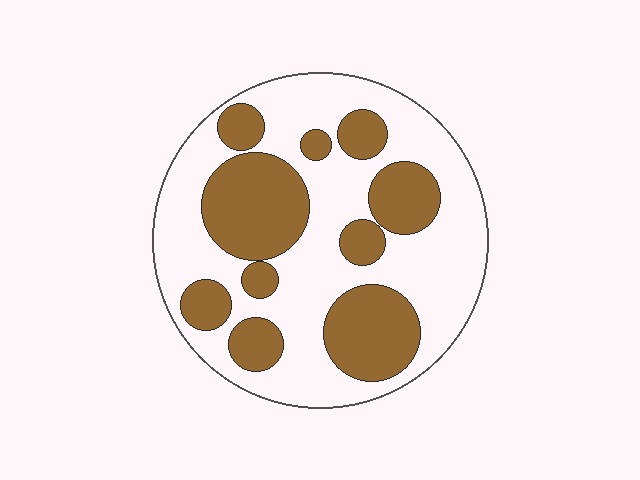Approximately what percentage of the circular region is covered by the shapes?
Approximately 35%.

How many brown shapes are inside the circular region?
10.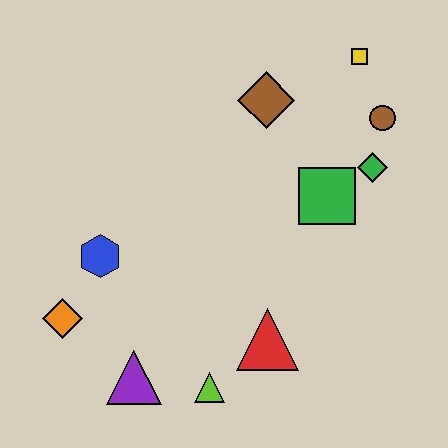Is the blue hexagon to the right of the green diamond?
No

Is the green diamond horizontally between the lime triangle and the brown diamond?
No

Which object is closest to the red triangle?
The lime triangle is closest to the red triangle.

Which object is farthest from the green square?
The orange diamond is farthest from the green square.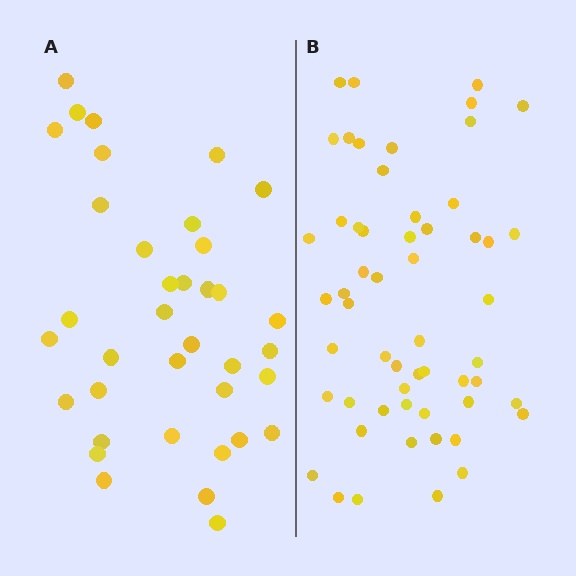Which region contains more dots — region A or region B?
Region B (the right region) has more dots.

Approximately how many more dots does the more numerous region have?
Region B has approximately 20 more dots than region A.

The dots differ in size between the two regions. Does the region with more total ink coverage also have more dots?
No. Region A has more total ink coverage because its dots are larger, but region B actually contains more individual dots. Total area can be misleading — the number of items is what matters here.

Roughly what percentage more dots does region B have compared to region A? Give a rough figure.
About 50% more.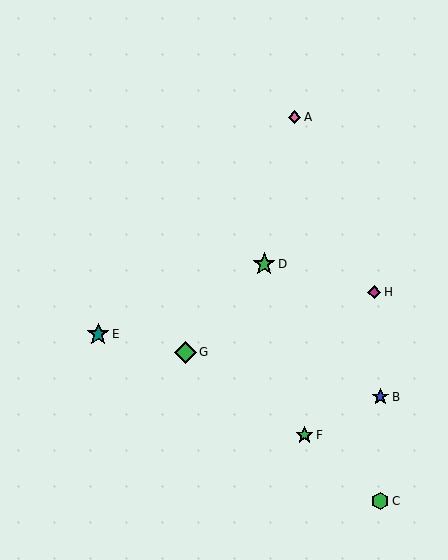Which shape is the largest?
The green star (labeled D) is the largest.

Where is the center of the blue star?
The center of the blue star is at (380, 397).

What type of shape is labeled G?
Shape G is a green diamond.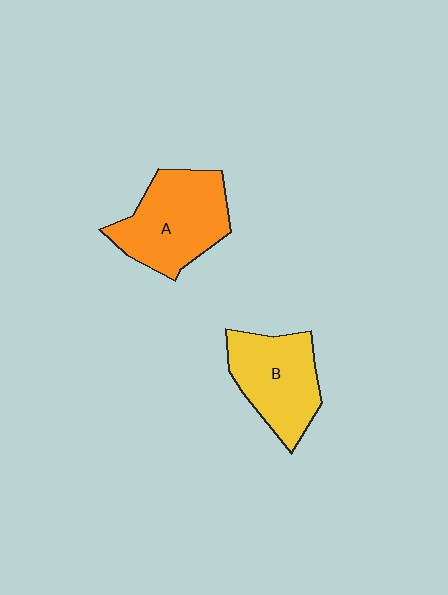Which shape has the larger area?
Shape A (orange).